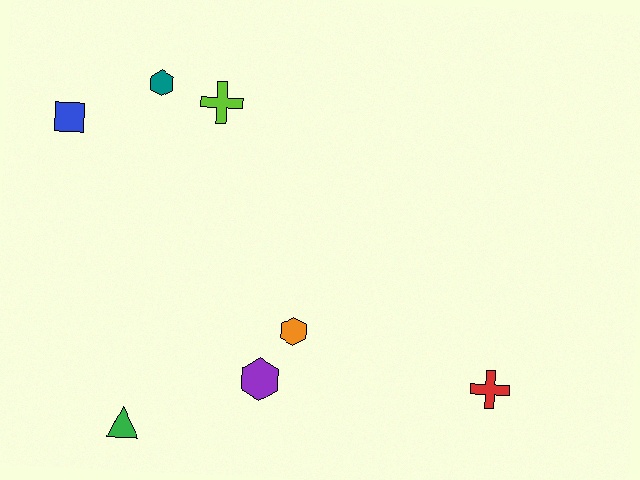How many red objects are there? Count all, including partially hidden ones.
There is 1 red object.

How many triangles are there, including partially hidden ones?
There is 1 triangle.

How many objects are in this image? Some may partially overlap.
There are 7 objects.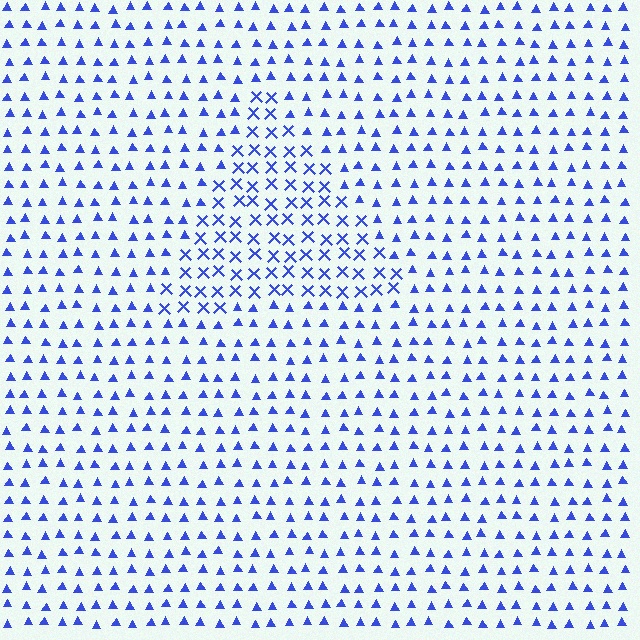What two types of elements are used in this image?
The image uses X marks inside the triangle region and triangles outside it.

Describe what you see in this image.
The image is filled with small blue elements arranged in a uniform grid. A triangle-shaped region contains X marks, while the surrounding area contains triangles. The boundary is defined purely by the change in element shape.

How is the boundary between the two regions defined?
The boundary is defined by a change in element shape: X marks inside vs. triangles outside. All elements share the same color and spacing.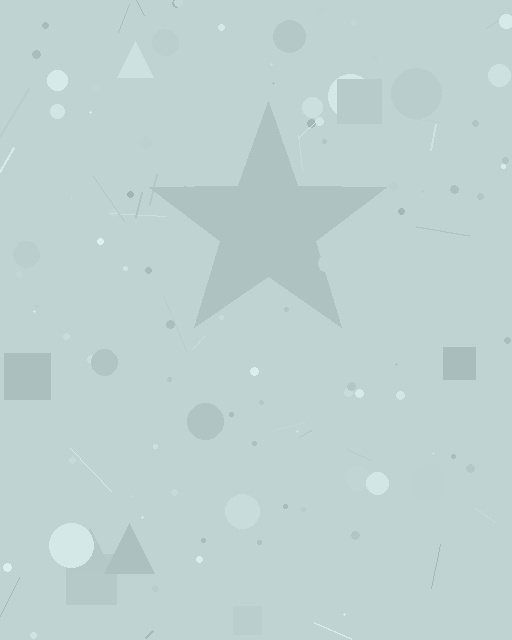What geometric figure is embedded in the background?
A star is embedded in the background.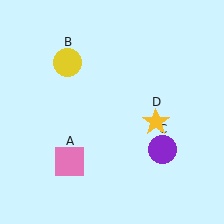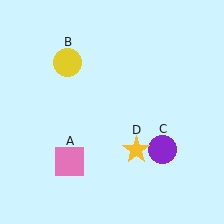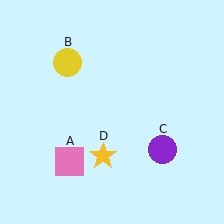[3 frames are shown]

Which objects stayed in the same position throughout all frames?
Pink square (object A) and yellow circle (object B) and purple circle (object C) remained stationary.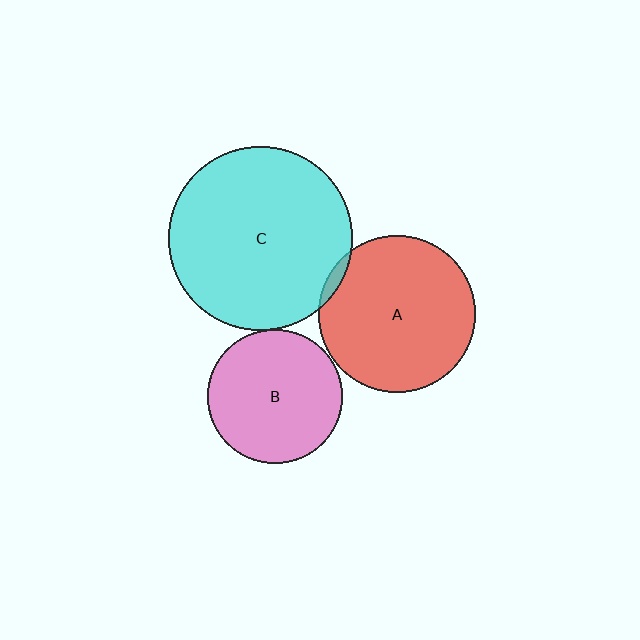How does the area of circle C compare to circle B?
Approximately 1.9 times.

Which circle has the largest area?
Circle C (cyan).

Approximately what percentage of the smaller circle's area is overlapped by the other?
Approximately 5%.